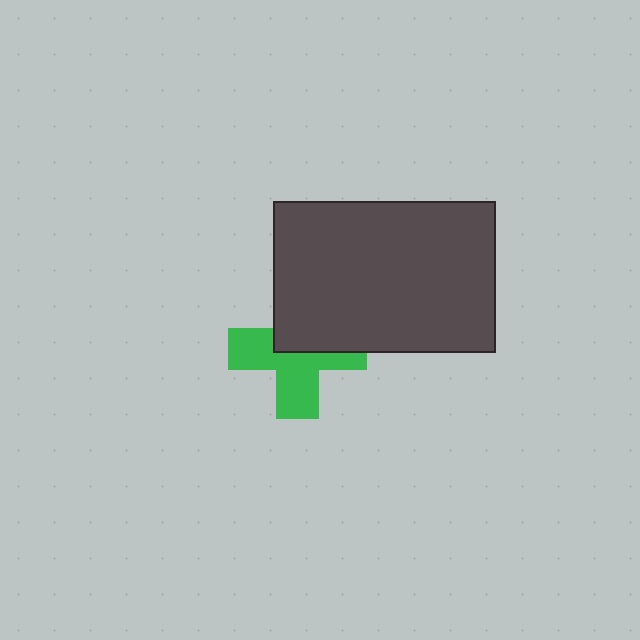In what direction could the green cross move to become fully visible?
The green cross could move down. That would shift it out from behind the dark gray rectangle entirely.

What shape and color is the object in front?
The object in front is a dark gray rectangle.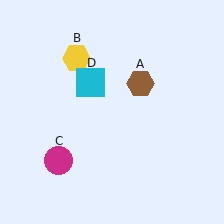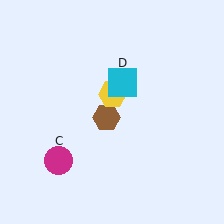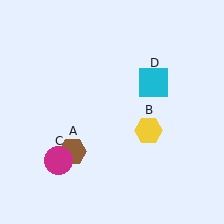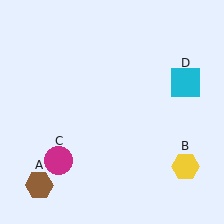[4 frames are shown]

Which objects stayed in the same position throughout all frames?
Magenta circle (object C) remained stationary.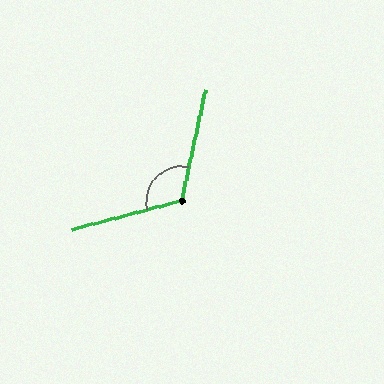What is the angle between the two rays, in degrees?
Approximately 117 degrees.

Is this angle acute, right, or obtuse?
It is obtuse.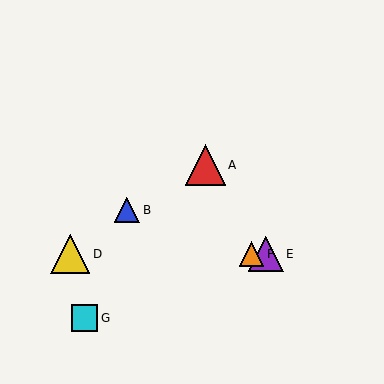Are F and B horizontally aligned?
No, F is at y≈254 and B is at y≈210.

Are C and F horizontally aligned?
Yes, both are at y≈254.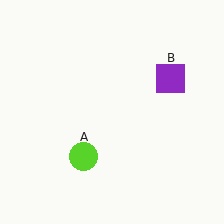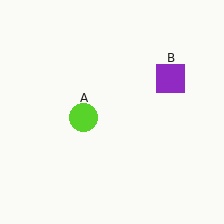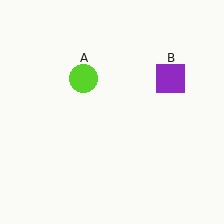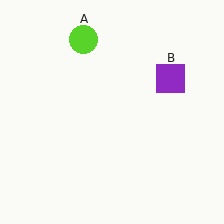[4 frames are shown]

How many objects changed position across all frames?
1 object changed position: lime circle (object A).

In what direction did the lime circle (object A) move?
The lime circle (object A) moved up.